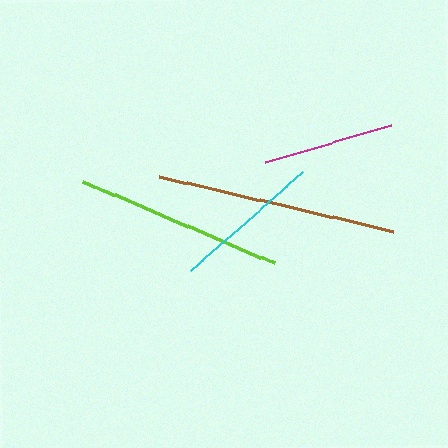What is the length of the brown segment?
The brown segment is approximately 240 pixels long.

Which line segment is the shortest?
The magenta line is the shortest at approximately 131 pixels.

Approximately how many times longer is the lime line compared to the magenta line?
The lime line is approximately 1.6 times the length of the magenta line.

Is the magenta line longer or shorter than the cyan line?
The cyan line is longer than the magenta line.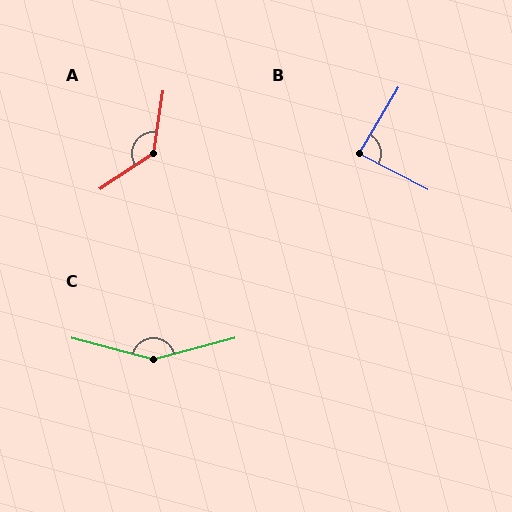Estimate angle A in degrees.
Approximately 132 degrees.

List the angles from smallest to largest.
B (87°), A (132°), C (150°).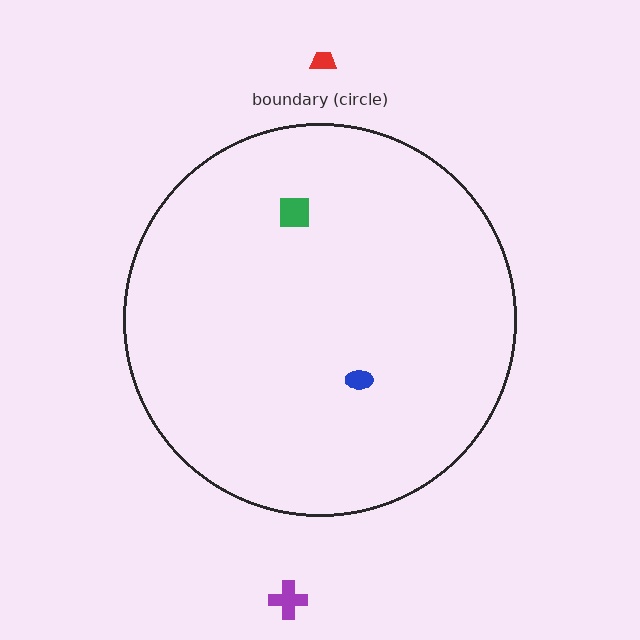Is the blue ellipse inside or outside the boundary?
Inside.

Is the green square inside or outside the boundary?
Inside.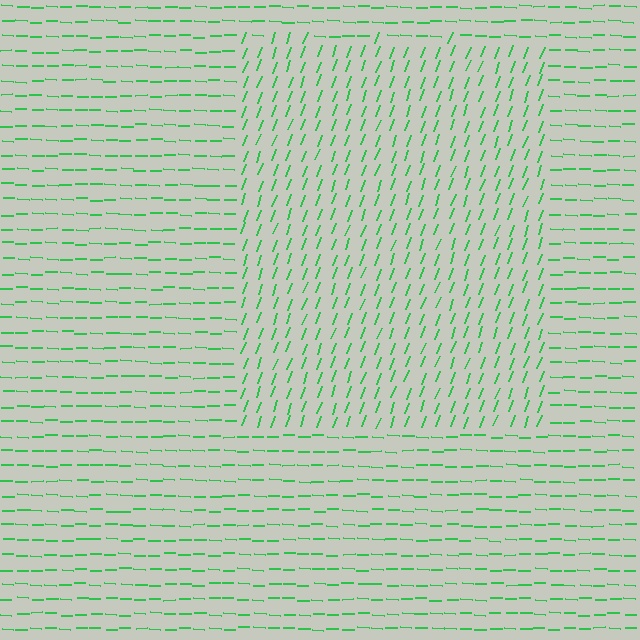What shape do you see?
I see a rectangle.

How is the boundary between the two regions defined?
The boundary is defined purely by a change in line orientation (approximately 71 degrees difference). All lines are the same color and thickness.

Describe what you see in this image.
The image is filled with small green line segments. A rectangle region in the image has lines oriented differently from the surrounding lines, creating a visible texture boundary.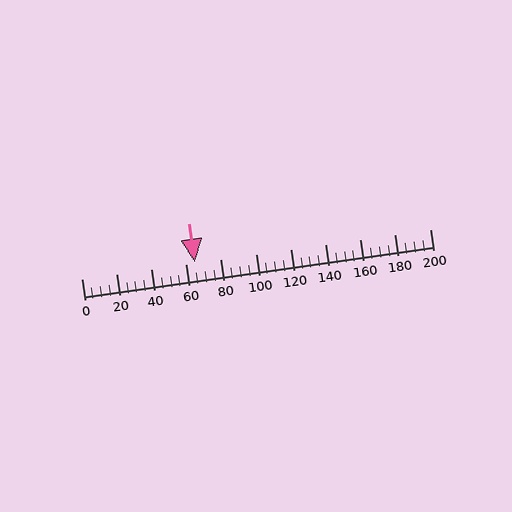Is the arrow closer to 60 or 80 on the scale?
The arrow is closer to 60.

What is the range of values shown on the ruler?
The ruler shows values from 0 to 200.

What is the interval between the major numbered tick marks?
The major tick marks are spaced 20 units apart.